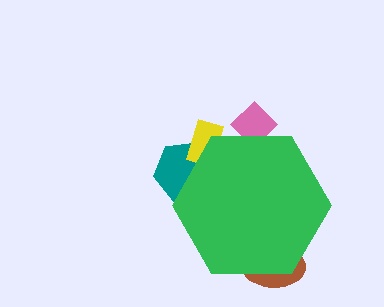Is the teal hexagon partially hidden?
Yes, the teal hexagon is partially hidden behind the green hexagon.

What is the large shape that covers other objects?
A green hexagon.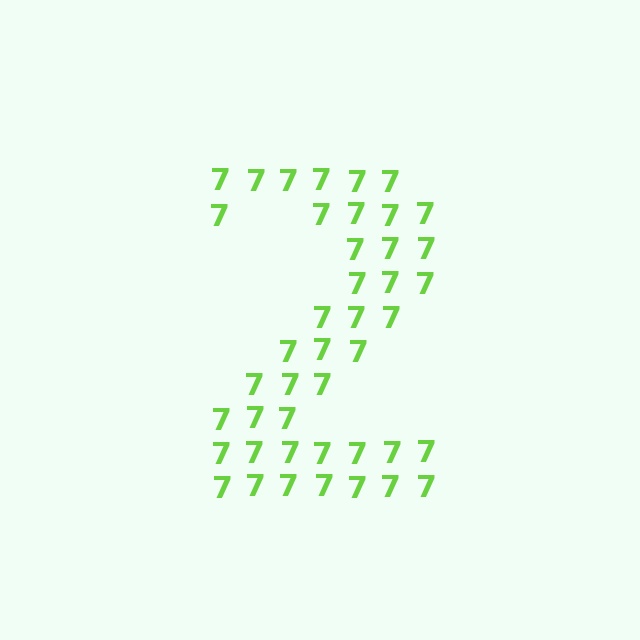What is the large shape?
The large shape is the digit 2.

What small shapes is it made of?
It is made of small digit 7's.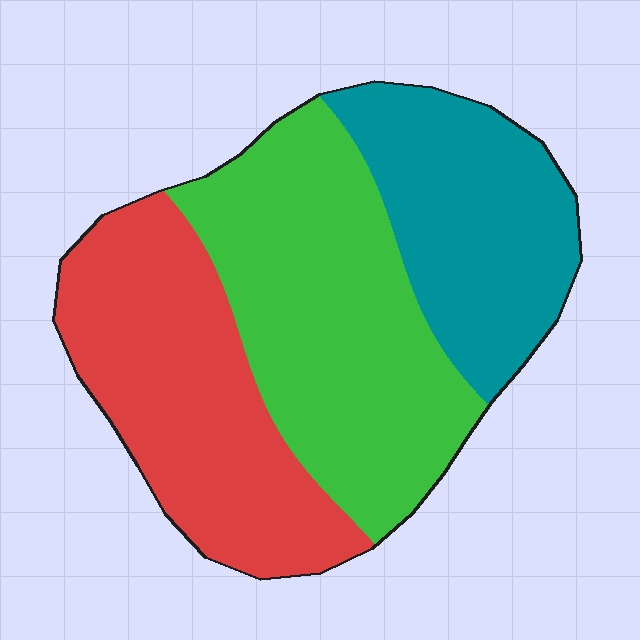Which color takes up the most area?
Green, at roughly 40%.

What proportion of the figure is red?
Red covers 34% of the figure.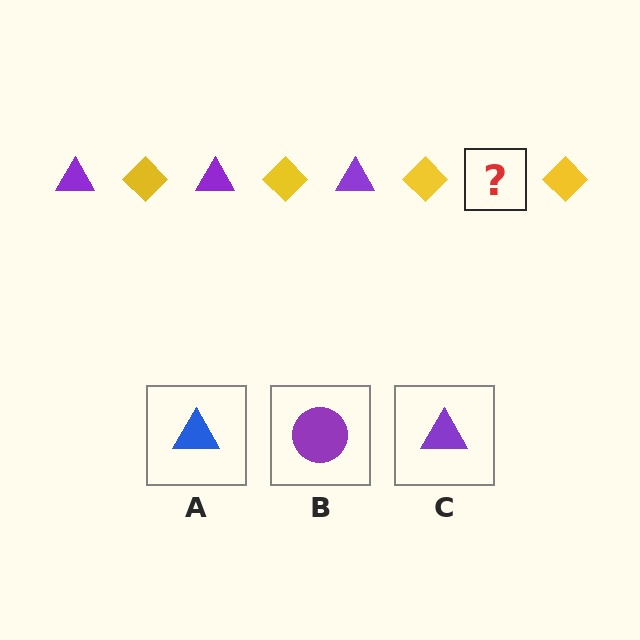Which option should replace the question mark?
Option C.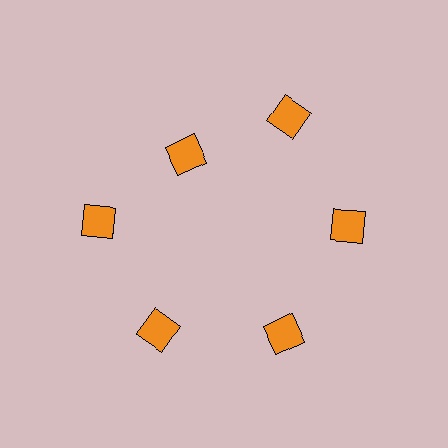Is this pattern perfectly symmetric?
No. The 6 orange squares are arranged in a ring, but one element near the 11 o'clock position is pulled inward toward the center, breaking the 6-fold rotational symmetry.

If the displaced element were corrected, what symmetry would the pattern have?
It would have 6-fold rotational symmetry — the pattern would map onto itself every 60 degrees.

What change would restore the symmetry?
The symmetry would be restored by moving it outward, back onto the ring so that all 6 squares sit at equal angles and equal distance from the center.